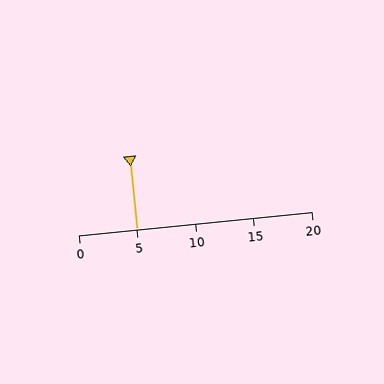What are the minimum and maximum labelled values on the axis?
The axis runs from 0 to 20.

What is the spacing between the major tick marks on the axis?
The major ticks are spaced 5 apart.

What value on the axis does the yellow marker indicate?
The marker indicates approximately 5.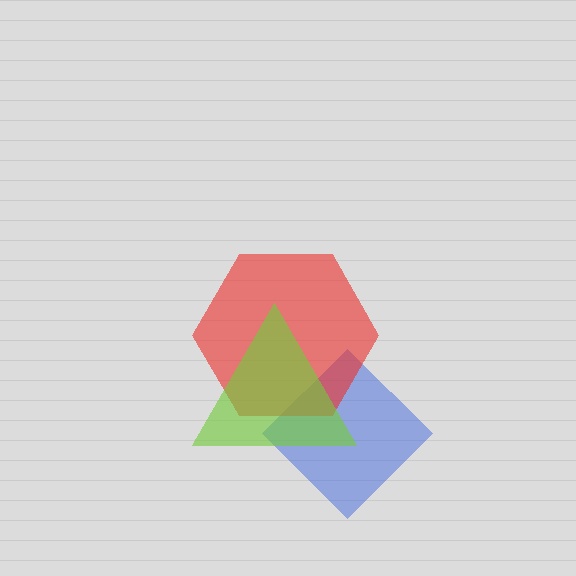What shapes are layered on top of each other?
The layered shapes are: a blue diamond, a red hexagon, a lime triangle.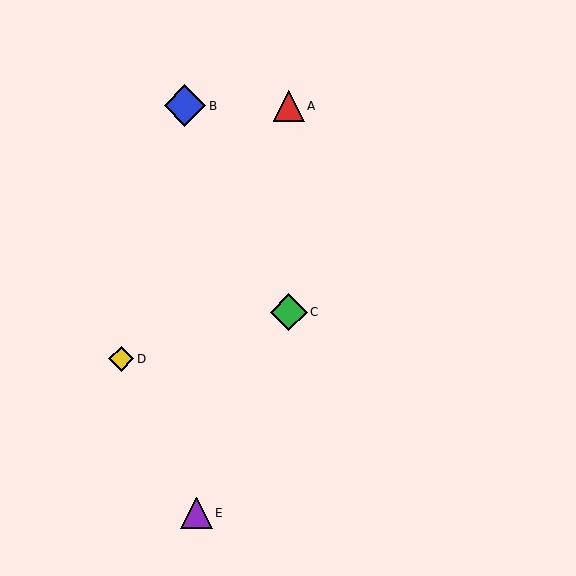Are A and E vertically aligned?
No, A is at x≈289 and E is at x≈196.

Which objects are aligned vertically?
Objects A, C are aligned vertically.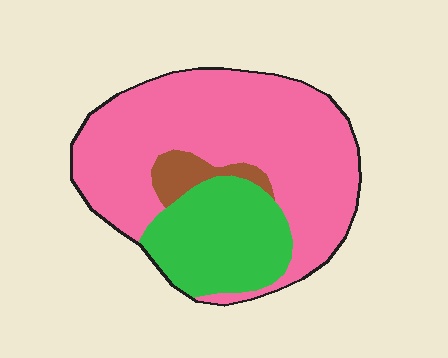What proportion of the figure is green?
Green covers roughly 25% of the figure.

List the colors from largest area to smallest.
From largest to smallest: pink, green, brown.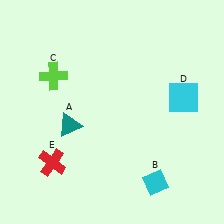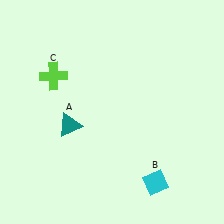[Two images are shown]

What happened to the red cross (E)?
The red cross (E) was removed in Image 2. It was in the bottom-left area of Image 1.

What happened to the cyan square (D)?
The cyan square (D) was removed in Image 2. It was in the top-right area of Image 1.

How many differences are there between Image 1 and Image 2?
There are 2 differences between the two images.